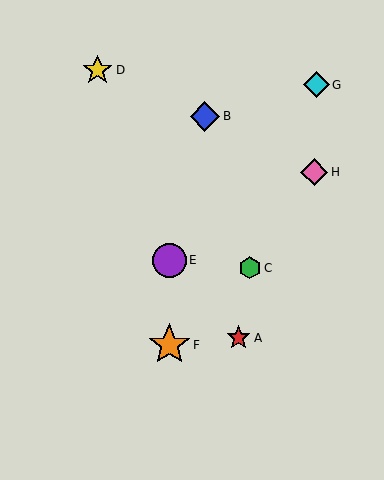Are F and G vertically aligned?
No, F is at x≈169 and G is at x≈316.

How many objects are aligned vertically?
2 objects (E, F) are aligned vertically.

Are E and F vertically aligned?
Yes, both are at x≈169.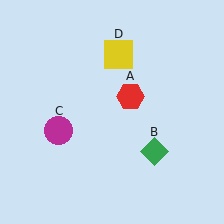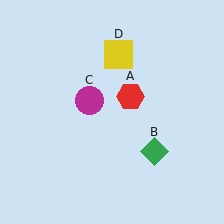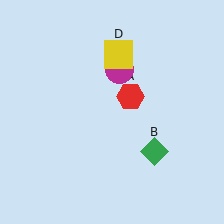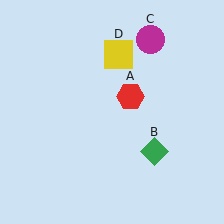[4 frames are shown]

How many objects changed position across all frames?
1 object changed position: magenta circle (object C).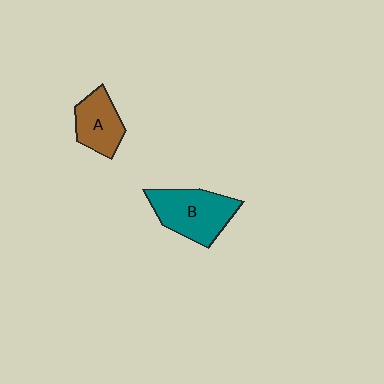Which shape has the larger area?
Shape B (teal).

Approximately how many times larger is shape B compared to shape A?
Approximately 1.5 times.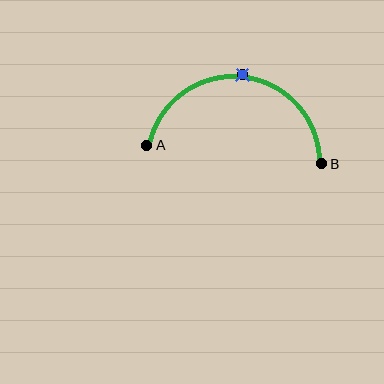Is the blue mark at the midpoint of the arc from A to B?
Yes. The blue mark lies on the arc at equal arc-length from both A and B — it is the arc midpoint.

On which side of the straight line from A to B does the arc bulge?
The arc bulges above the straight line connecting A and B.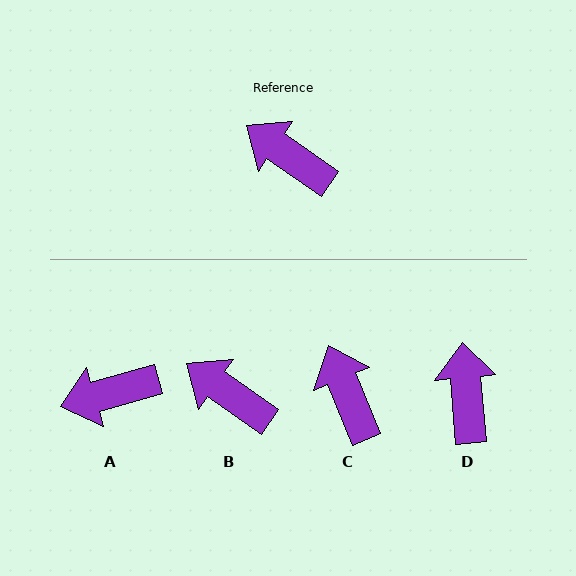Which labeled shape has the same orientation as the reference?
B.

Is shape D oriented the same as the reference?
No, it is off by about 50 degrees.